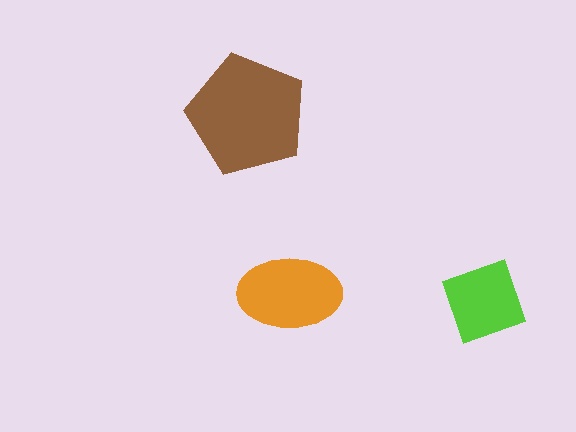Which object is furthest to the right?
The lime square is rightmost.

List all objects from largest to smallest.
The brown pentagon, the orange ellipse, the lime square.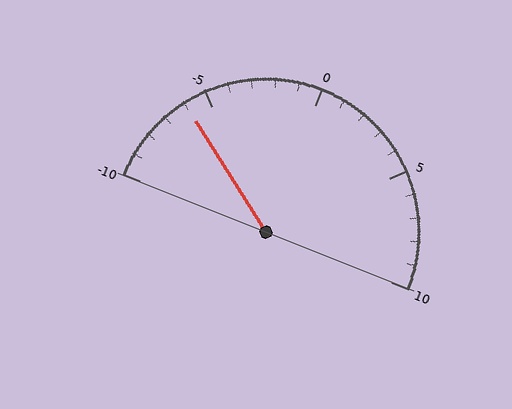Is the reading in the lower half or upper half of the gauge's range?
The reading is in the lower half of the range (-10 to 10).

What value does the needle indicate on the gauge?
The needle indicates approximately -6.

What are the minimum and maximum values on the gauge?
The gauge ranges from -10 to 10.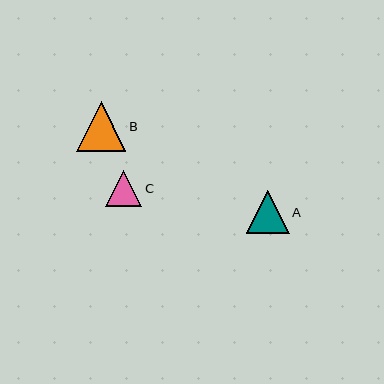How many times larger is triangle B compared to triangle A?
Triangle B is approximately 1.2 times the size of triangle A.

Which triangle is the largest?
Triangle B is the largest with a size of approximately 50 pixels.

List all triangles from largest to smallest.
From largest to smallest: B, A, C.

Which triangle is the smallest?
Triangle C is the smallest with a size of approximately 36 pixels.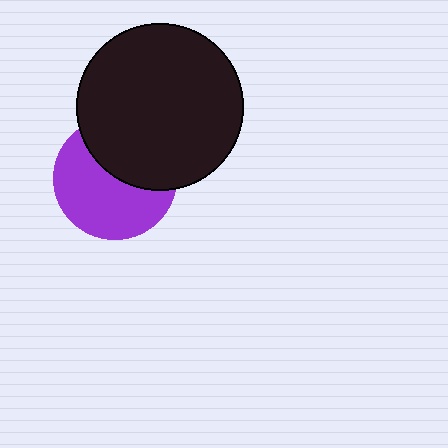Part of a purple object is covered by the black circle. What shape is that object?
It is a circle.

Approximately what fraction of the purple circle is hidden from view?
Roughly 42% of the purple circle is hidden behind the black circle.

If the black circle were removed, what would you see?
You would see the complete purple circle.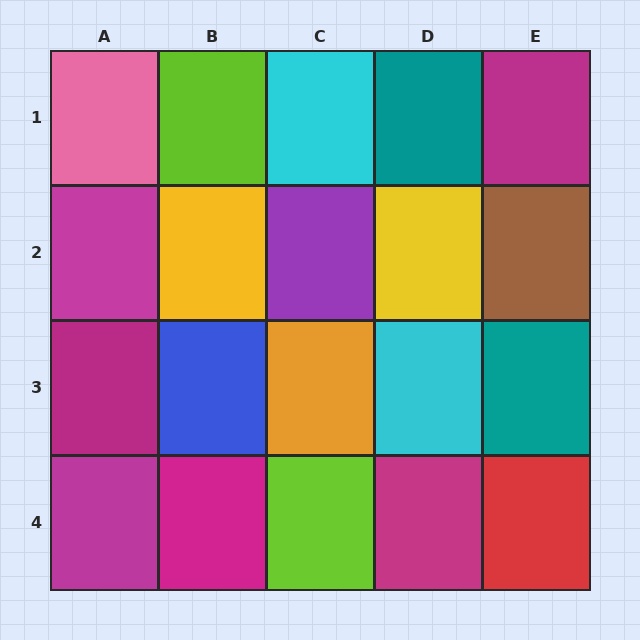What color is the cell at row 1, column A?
Pink.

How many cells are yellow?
2 cells are yellow.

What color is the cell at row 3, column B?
Blue.